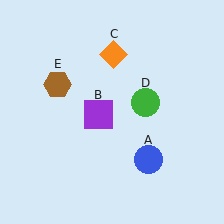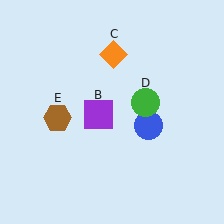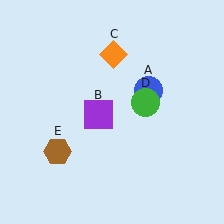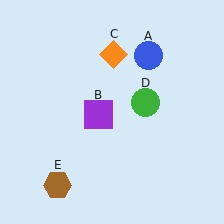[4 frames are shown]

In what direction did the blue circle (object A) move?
The blue circle (object A) moved up.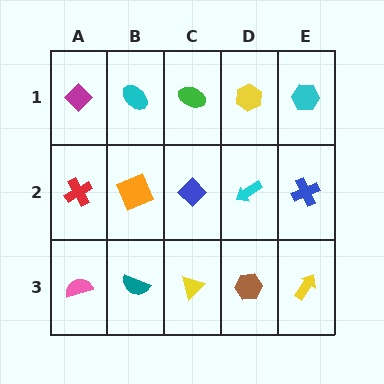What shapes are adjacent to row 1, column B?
An orange square (row 2, column B), a magenta diamond (row 1, column A), a green ellipse (row 1, column C).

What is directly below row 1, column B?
An orange square.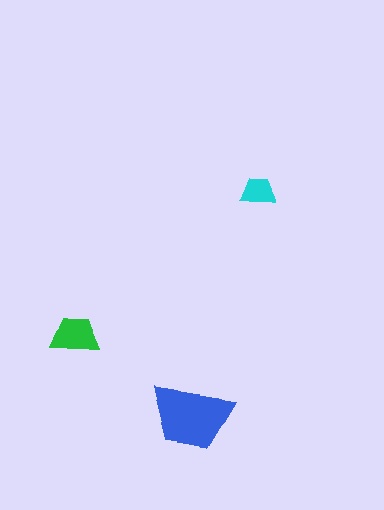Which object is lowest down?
The blue trapezoid is bottommost.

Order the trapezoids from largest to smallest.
the blue one, the green one, the cyan one.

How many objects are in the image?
There are 3 objects in the image.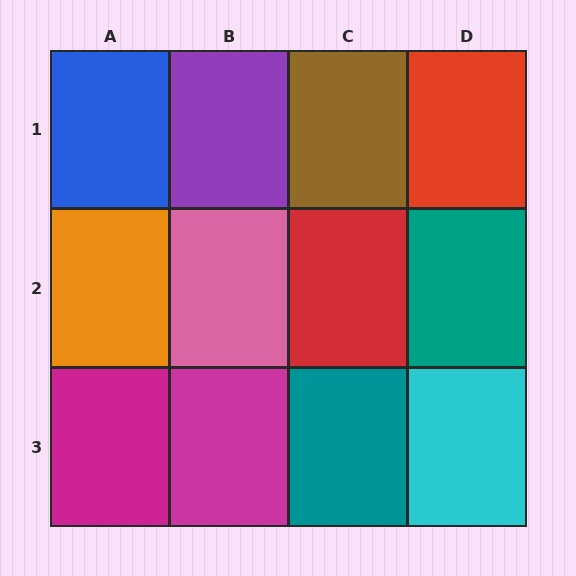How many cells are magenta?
2 cells are magenta.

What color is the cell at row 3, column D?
Cyan.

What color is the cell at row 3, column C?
Teal.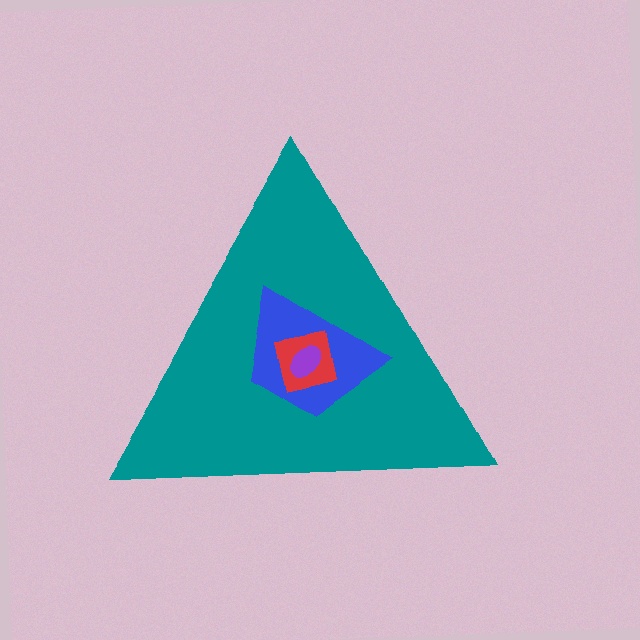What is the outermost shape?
The teal triangle.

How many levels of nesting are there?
4.